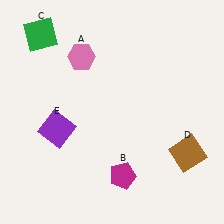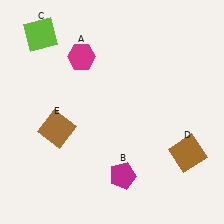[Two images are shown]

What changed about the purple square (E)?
In Image 1, E is purple. In Image 2, it changed to brown.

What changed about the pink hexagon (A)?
In Image 1, A is pink. In Image 2, it changed to magenta.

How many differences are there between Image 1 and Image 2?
There are 3 differences between the two images.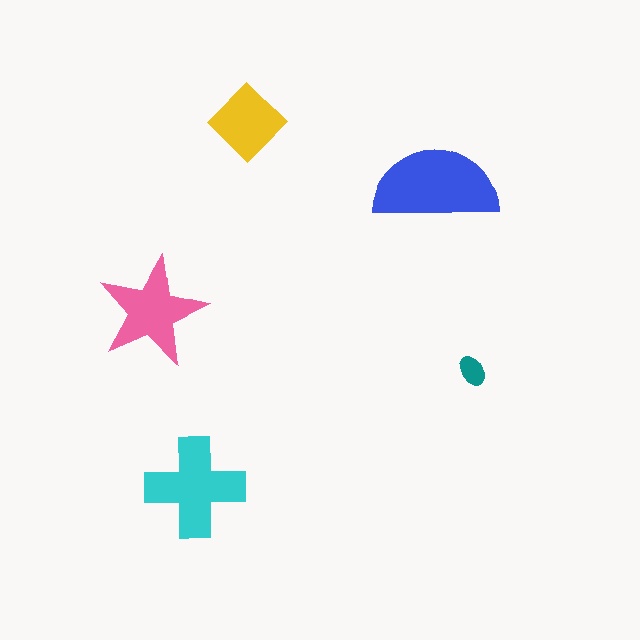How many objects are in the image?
There are 5 objects in the image.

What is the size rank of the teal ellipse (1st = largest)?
5th.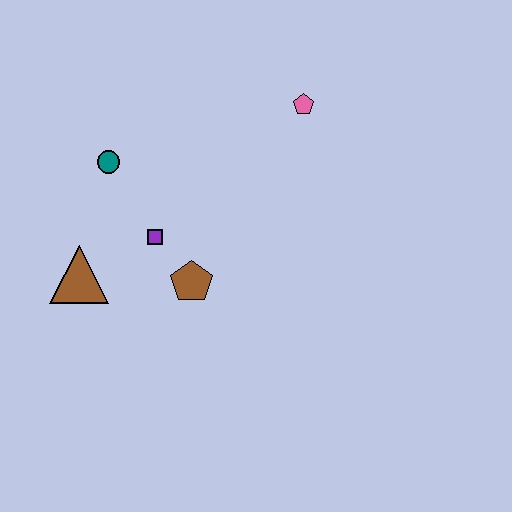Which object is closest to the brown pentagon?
The purple square is closest to the brown pentagon.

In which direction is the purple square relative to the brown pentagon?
The purple square is above the brown pentagon.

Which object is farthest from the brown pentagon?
The pink pentagon is farthest from the brown pentagon.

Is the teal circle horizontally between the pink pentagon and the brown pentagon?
No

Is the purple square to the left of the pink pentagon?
Yes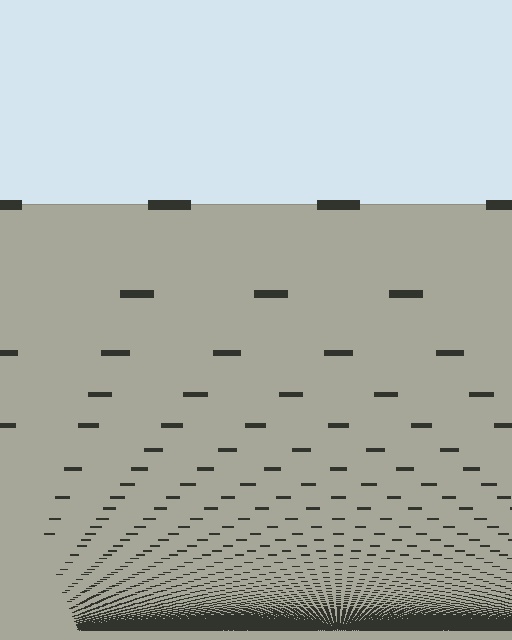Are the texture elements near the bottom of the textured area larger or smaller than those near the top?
Smaller. The gradient is inverted — elements near the bottom are smaller and denser.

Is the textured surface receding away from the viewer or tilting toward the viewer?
The surface appears to tilt toward the viewer. Texture elements get larger and sparser toward the top.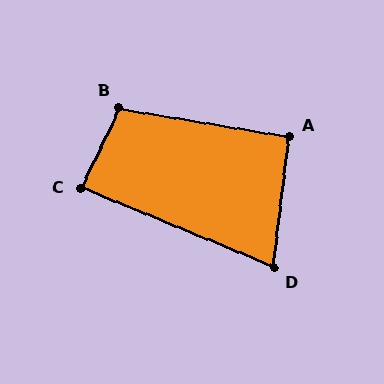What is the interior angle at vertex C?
Approximately 87 degrees (approximately right).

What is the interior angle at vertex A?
Approximately 93 degrees (approximately right).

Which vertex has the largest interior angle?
B, at approximately 106 degrees.